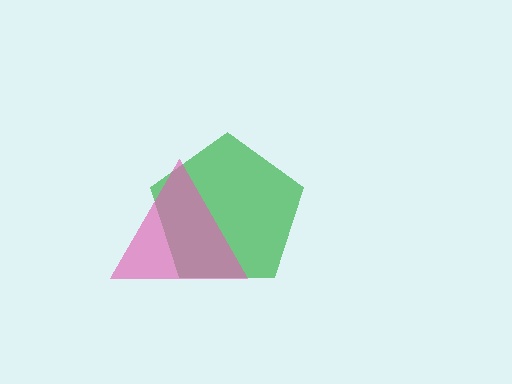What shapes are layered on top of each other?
The layered shapes are: a green pentagon, a pink triangle.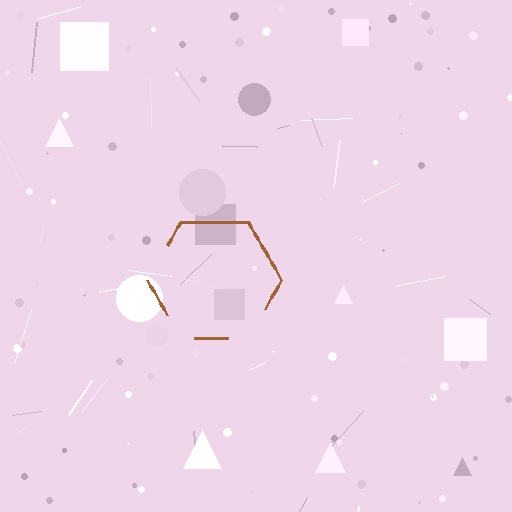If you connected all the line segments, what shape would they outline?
They would outline a hexagon.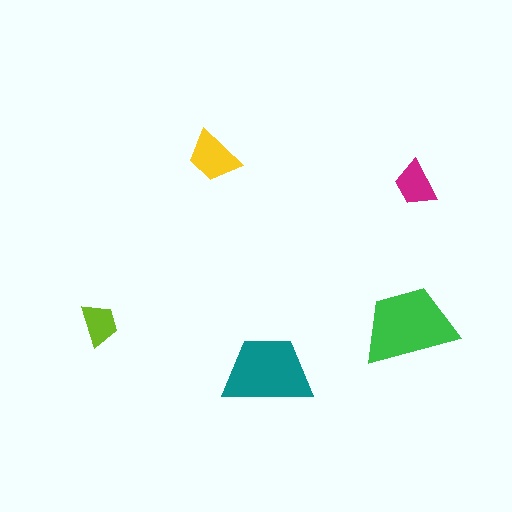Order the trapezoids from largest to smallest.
the green one, the teal one, the yellow one, the magenta one, the lime one.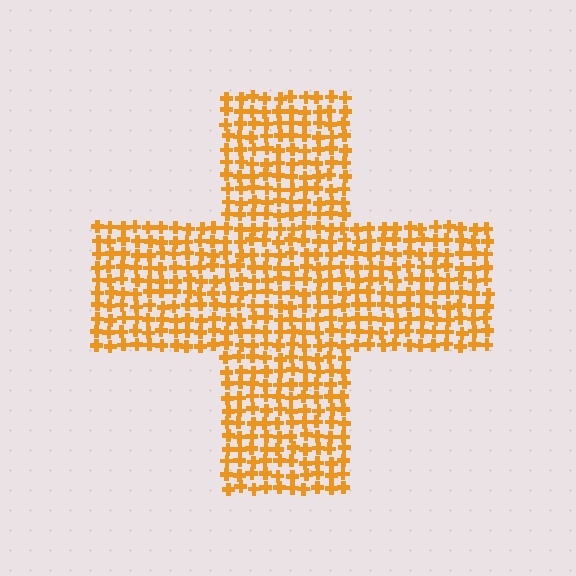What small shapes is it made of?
It is made of small crosses.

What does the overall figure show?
The overall figure shows a cross.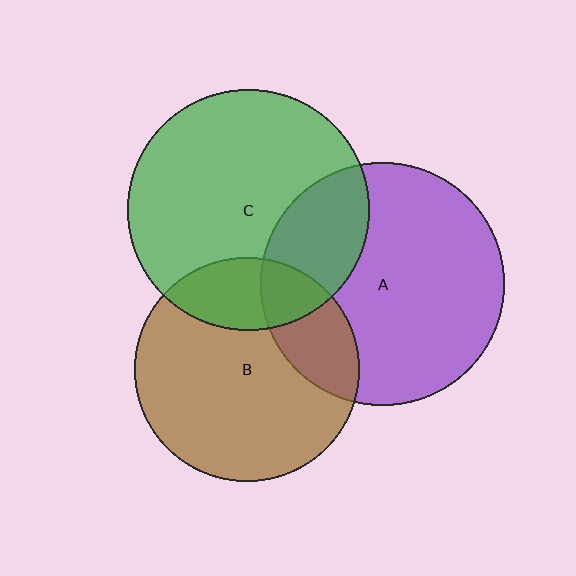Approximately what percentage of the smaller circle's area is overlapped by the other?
Approximately 20%.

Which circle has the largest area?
Circle A (purple).